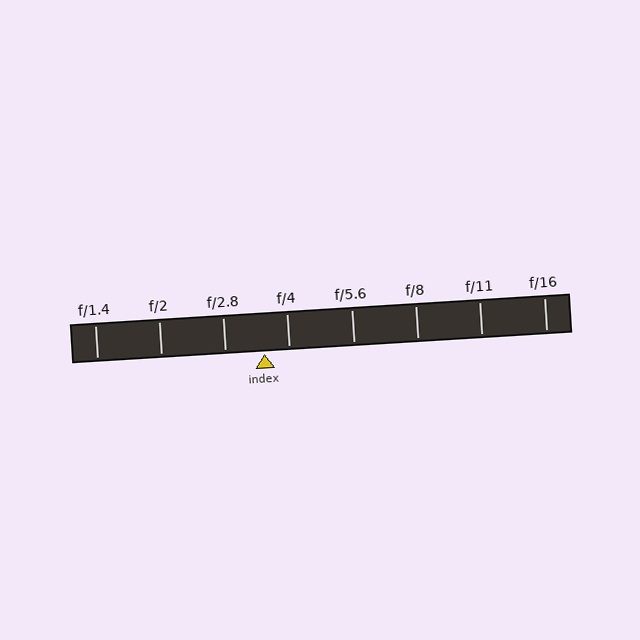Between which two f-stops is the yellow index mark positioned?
The index mark is between f/2.8 and f/4.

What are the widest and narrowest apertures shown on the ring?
The widest aperture shown is f/1.4 and the narrowest is f/16.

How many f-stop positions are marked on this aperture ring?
There are 8 f-stop positions marked.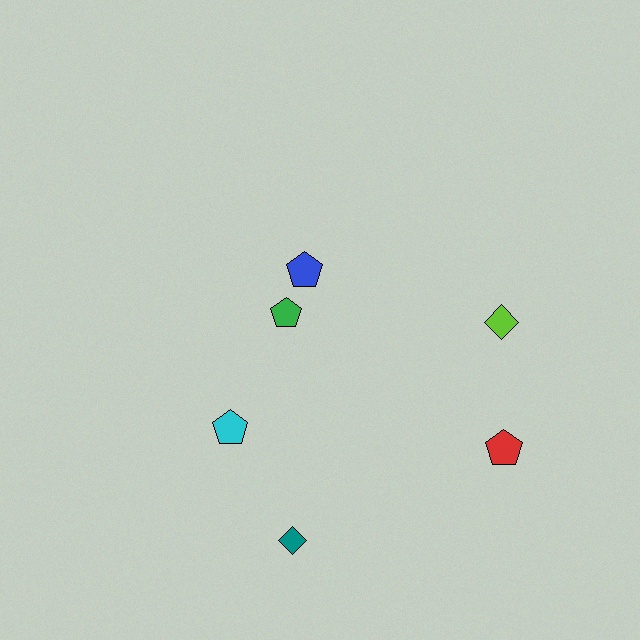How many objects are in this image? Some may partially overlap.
There are 6 objects.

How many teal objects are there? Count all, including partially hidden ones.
There is 1 teal object.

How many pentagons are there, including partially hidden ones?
There are 4 pentagons.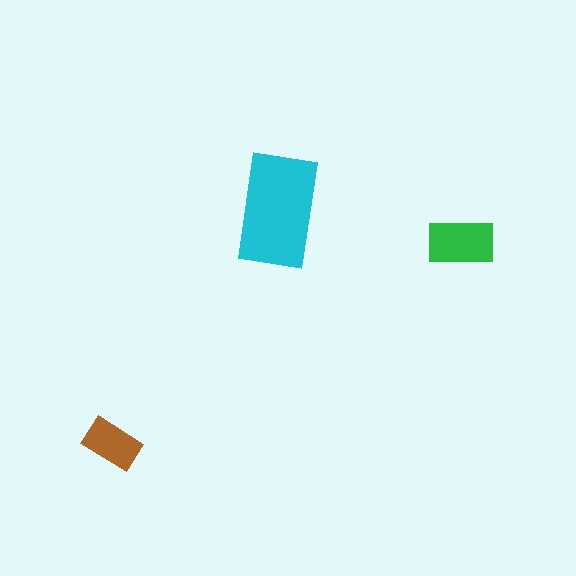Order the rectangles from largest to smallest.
the cyan one, the green one, the brown one.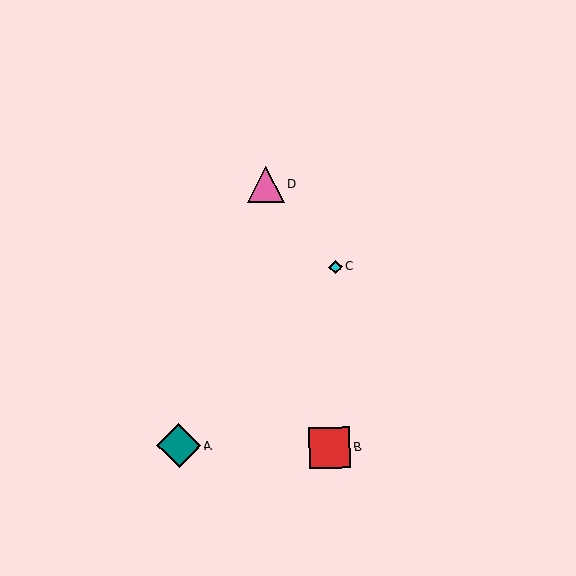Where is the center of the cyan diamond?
The center of the cyan diamond is at (335, 267).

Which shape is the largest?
The teal diamond (labeled A) is the largest.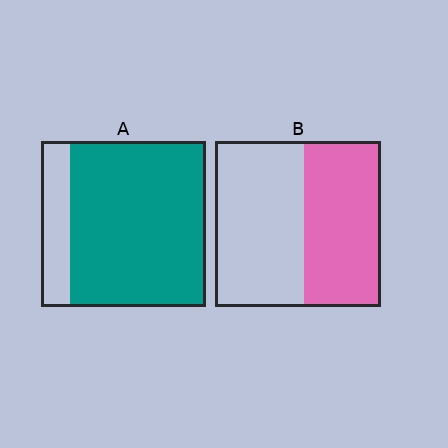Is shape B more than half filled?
Roughly half.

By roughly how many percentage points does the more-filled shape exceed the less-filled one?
By roughly 35 percentage points (A over B).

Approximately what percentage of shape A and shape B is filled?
A is approximately 80% and B is approximately 45%.